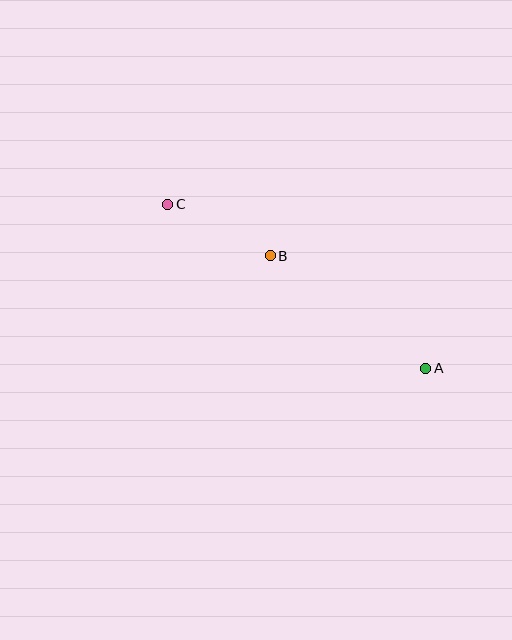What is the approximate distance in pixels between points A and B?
The distance between A and B is approximately 192 pixels.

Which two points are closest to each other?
Points B and C are closest to each other.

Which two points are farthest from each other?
Points A and C are farthest from each other.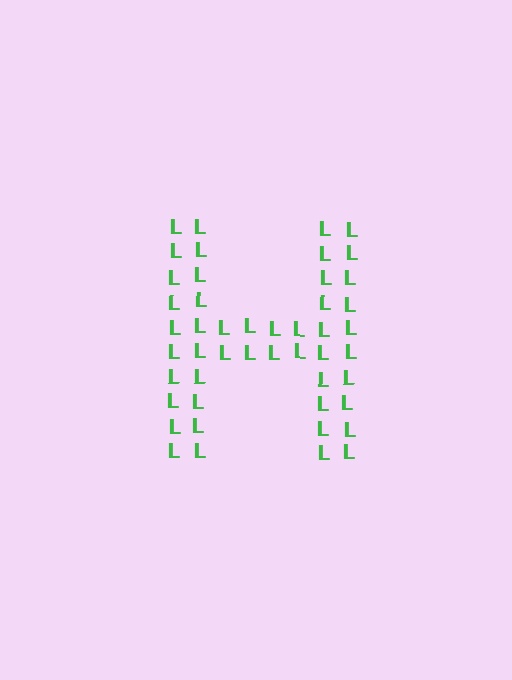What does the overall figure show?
The overall figure shows the letter H.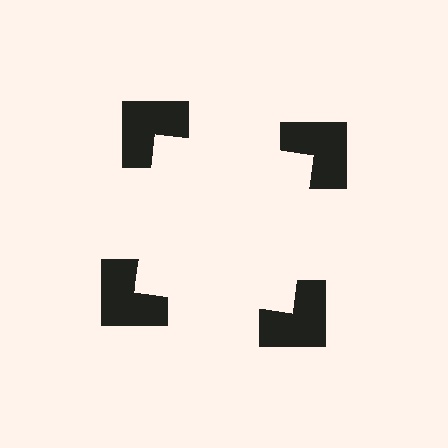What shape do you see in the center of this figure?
An illusory square — its edges are inferred from the aligned wedge cuts in the notched squares, not physically drawn.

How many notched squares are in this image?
There are 4 — one at each vertex of the illusory square.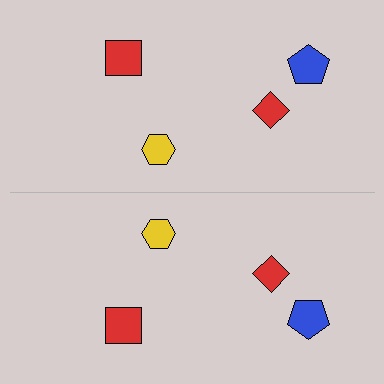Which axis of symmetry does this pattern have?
The pattern has a horizontal axis of symmetry running through the center of the image.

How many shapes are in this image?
There are 8 shapes in this image.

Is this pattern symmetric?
Yes, this pattern has bilateral (reflection) symmetry.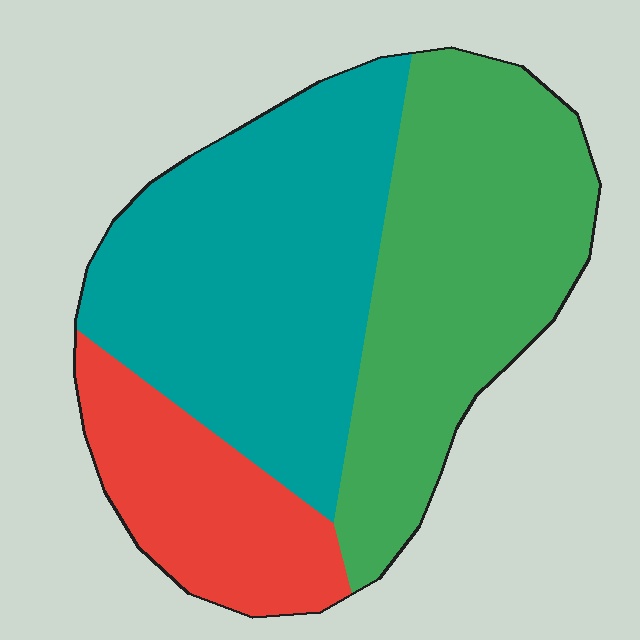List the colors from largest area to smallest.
From largest to smallest: teal, green, red.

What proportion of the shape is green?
Green takes up between a third and a half of the shape.